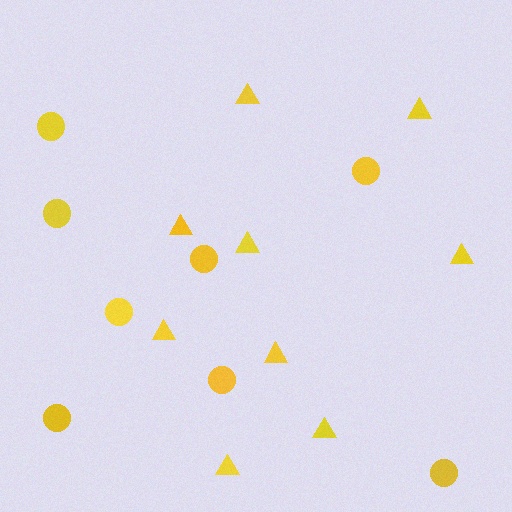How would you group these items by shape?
There are 2 groups: one group of circles (8) and one group of triangles (9).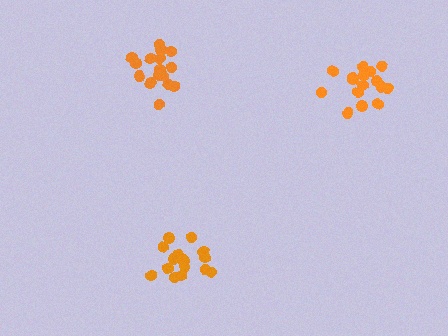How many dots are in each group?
Group 1: 16 dots, Group 2: 16 dots, Group 3: 16 dots (48 total).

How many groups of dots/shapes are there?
There are 3 groups.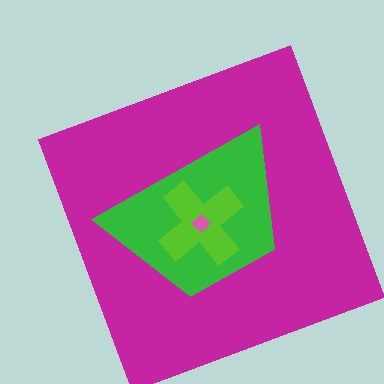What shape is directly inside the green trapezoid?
The lime cross.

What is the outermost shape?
The magenta square.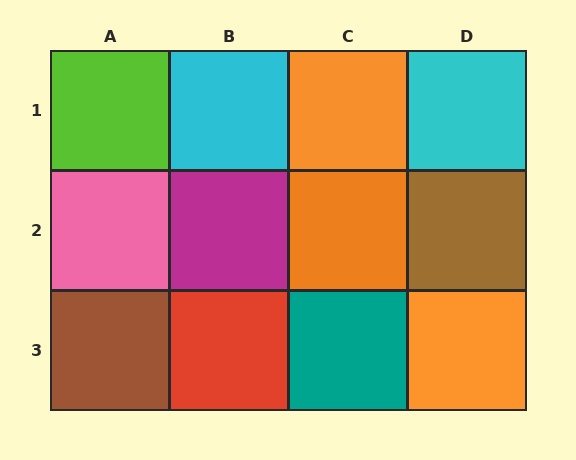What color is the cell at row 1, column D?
Cyan.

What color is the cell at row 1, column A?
Lime.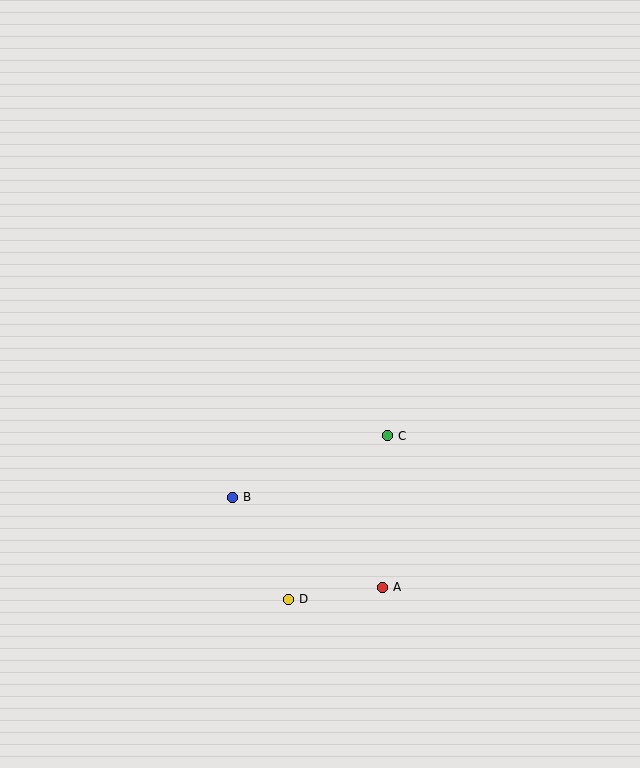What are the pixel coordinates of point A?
Point A is at (382, 587).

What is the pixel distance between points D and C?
The distance between D and C is 191 pixels.